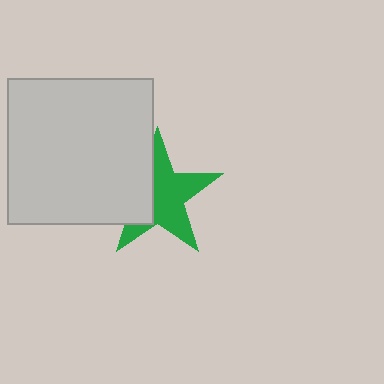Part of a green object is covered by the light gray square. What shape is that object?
It is a star.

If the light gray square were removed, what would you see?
You would see the complete green star.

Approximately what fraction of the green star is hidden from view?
Roughly 36% of the green star is hidden behind the light gray square.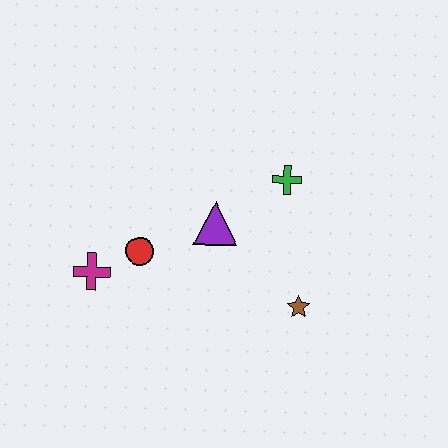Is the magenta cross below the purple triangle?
Yes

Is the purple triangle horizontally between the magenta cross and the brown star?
Yes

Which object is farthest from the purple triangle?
The magenta cross is farthest from the purple triangle.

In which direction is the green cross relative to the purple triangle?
The green cross is to the right of the purple triangle.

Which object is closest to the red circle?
The magenta cross is closest to the red circle.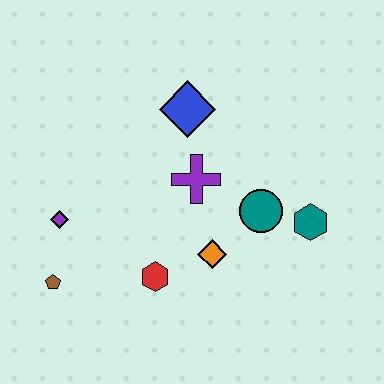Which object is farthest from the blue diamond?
The brown pentagon is farthest from the blue diamond.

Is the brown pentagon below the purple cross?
Yes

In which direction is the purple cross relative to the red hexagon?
The purple cross is above the red hexagon.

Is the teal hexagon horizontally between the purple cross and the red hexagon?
No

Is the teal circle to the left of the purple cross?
No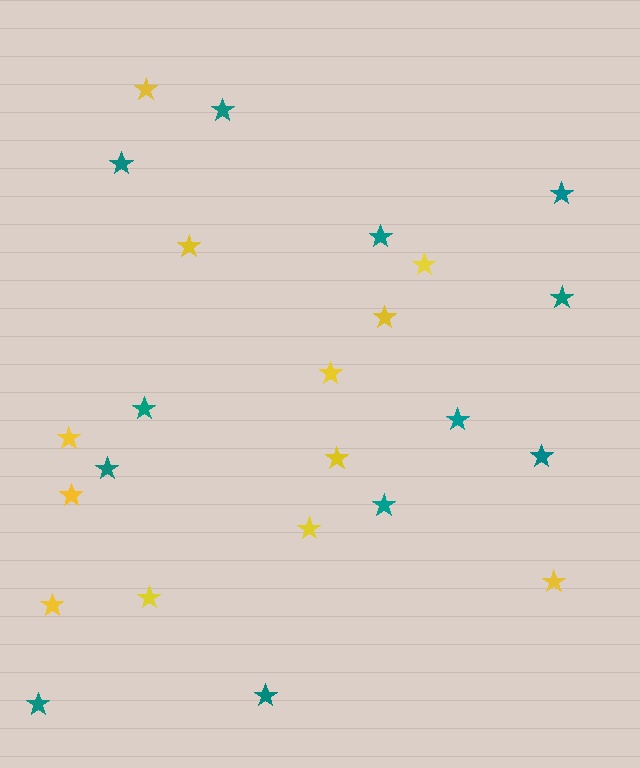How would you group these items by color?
There are 2 groups: one group of yellow stars (12) and one group of teal stars (12).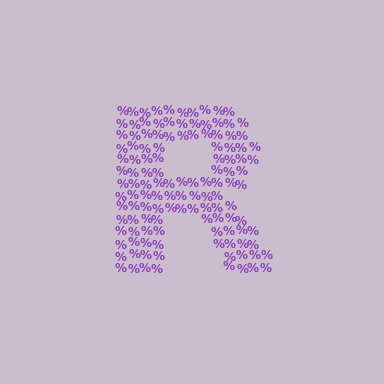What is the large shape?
The large shape is the letter R.